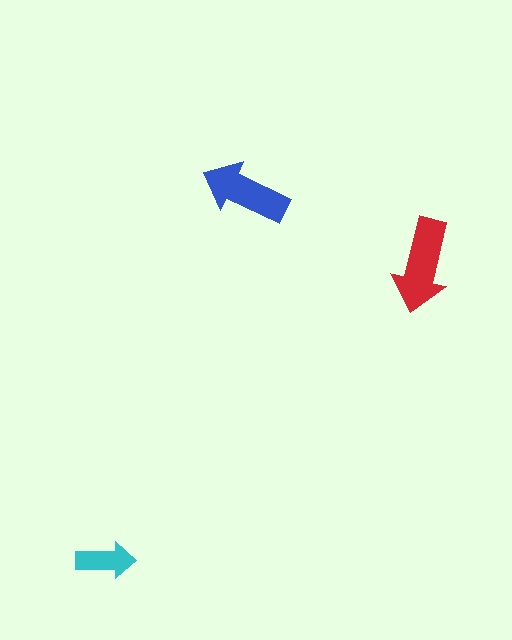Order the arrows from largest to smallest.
the red one, the blue one, the cyan one.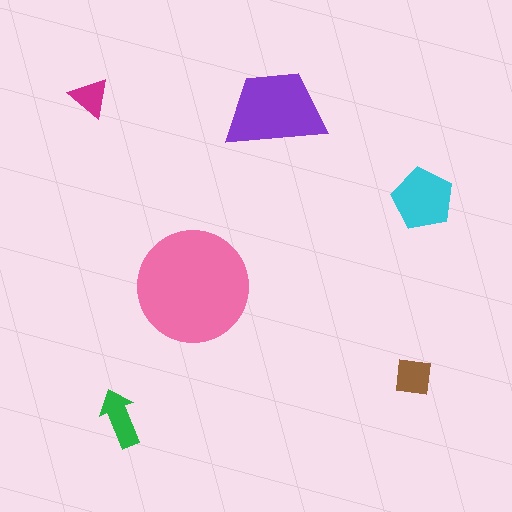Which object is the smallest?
The magenta triangle.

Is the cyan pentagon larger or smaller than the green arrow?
Larger.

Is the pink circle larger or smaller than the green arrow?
Larger.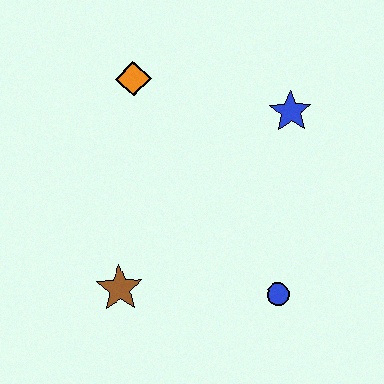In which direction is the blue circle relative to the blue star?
The blue circle is below the blue star.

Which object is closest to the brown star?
The blue circle is closest to the brown star.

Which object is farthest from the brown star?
The blue star is farthest from the brown star.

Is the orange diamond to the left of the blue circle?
Yes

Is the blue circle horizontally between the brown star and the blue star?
Yes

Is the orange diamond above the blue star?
Yes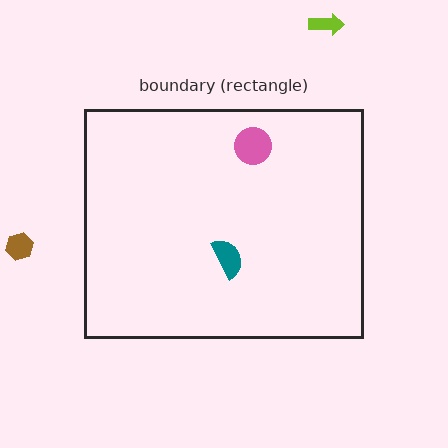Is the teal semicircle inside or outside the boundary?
Inside.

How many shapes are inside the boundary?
2 inside, 2 outside.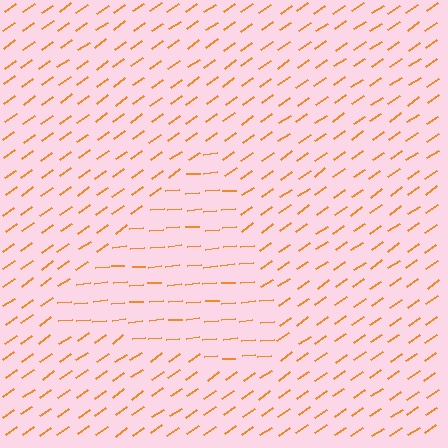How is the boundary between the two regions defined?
The boundary is defined purely by a change in line orientation (approximately 30 degrees difference). All lines are the same color and thickness.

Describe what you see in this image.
The image is filled with small orange line segments. A triangle region in the image has lines oriented differently from the surrounding lines, creating a visible texture boundary.